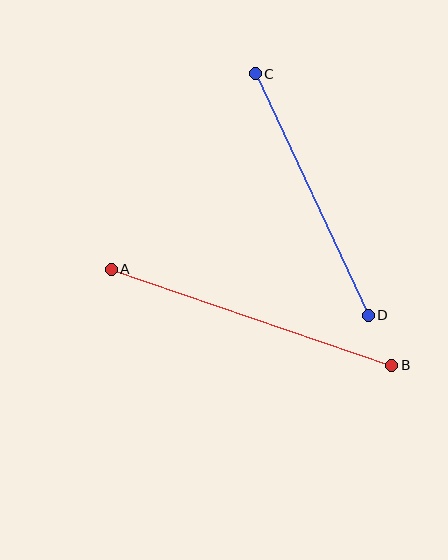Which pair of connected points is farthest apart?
Points A and B are farthest apart.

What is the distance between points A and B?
The distance is approximately 297 pixels.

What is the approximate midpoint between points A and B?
The midpoint is at approximately (251, 317) pixels.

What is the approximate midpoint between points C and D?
The midpoint is at approximately (312, 195) pixels.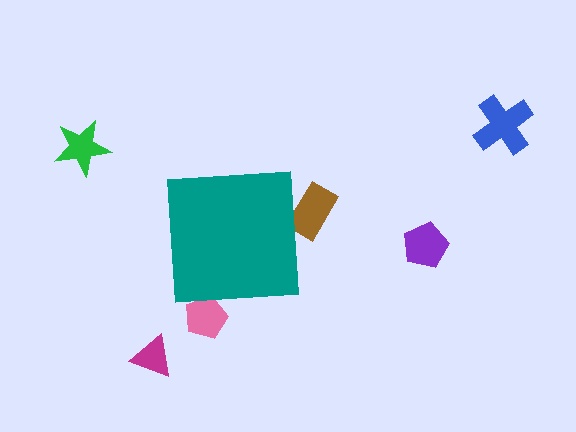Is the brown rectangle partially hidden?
Yes, the brown rectangle is partially hidden behind the teal square.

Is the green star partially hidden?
No, the green star is fully visible.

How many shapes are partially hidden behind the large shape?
2 shapes are partially hidden.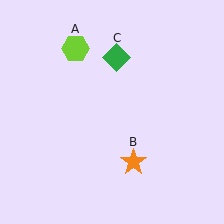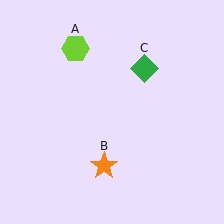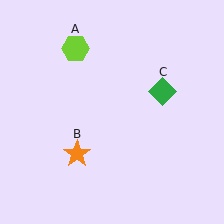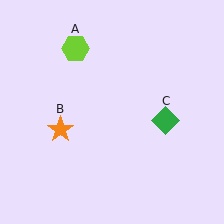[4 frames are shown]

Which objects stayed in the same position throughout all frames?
Lime hexagon (object A) remained stationary.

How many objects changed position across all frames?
2 objects changed position: orange star (object B), green diamond (object C).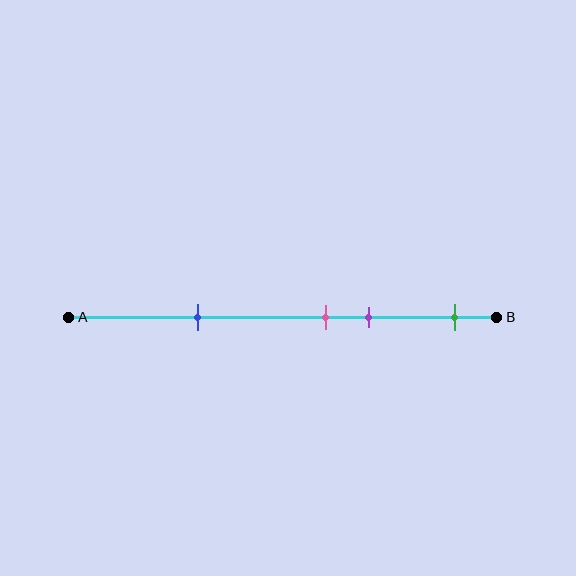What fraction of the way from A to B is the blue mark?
The blue mark is approximately 30% (0.3) of the way from A to B.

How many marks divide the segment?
There are 4 marks dividing the segment.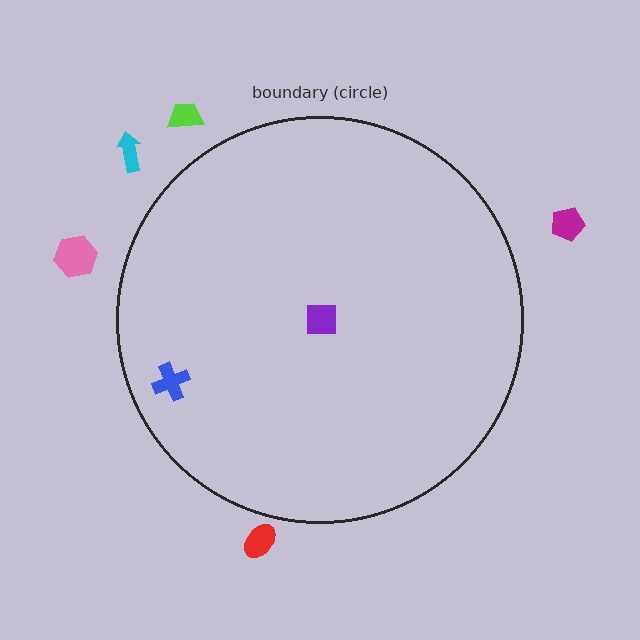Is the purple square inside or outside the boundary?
Inside.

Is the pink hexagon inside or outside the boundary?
Outside.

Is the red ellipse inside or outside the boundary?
Outside.